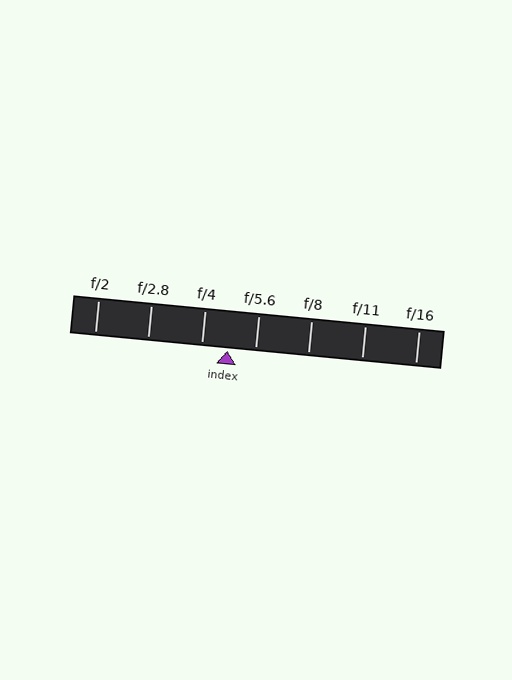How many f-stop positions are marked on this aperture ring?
There are 7 f-stop positions marked.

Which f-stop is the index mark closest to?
The index mark is closest to f/4.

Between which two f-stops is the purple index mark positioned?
The index mark is between f/4 and f/5.6.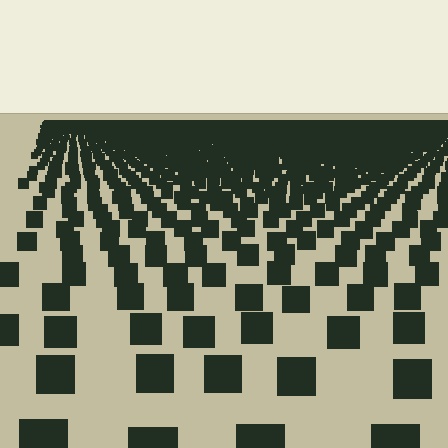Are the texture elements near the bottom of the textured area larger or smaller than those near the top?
Larger. Near the bottom, elements are closer to the viewer and appear at a bigger on-screen size.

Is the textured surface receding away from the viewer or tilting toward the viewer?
The surface is receding away from the viewer. Texture elements get smaller and denser toward the top.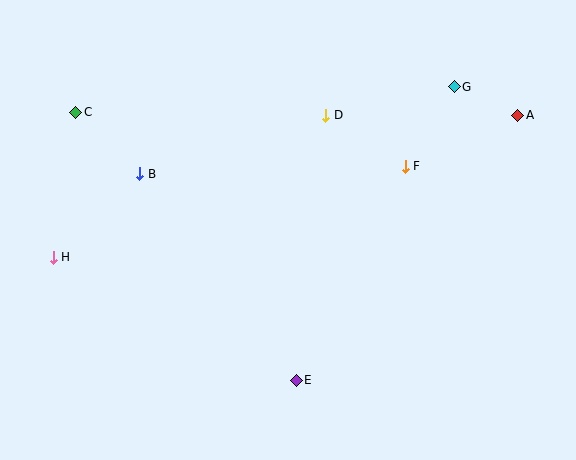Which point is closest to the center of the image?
Point D at (326, 115) is closest to the center.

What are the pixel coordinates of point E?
Point E is at (296, 380).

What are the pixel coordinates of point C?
Point C is at (76, 112).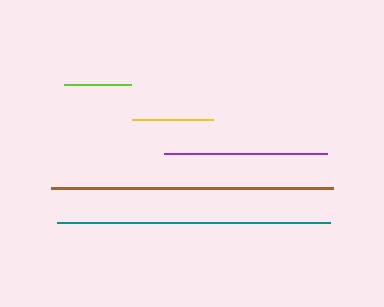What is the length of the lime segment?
The lime segment is approximately 67 pixels long.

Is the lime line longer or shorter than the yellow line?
The yellow line is longer than the lime line.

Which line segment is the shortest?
The lime line is the shortest at approximately 67 pixels.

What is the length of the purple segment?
The purple segment is approximately 164 pixels long.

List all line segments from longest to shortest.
From longest to shortest: brown, teal, purple, yellow, lime.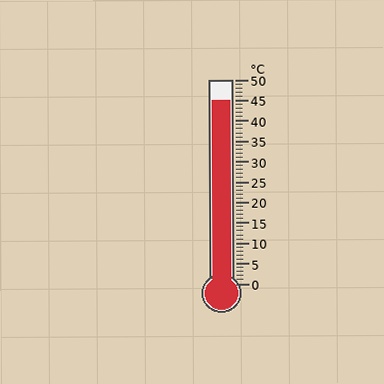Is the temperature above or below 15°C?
The temperature is above 15°C.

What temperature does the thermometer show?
The thermometer shows approximately 45°C.